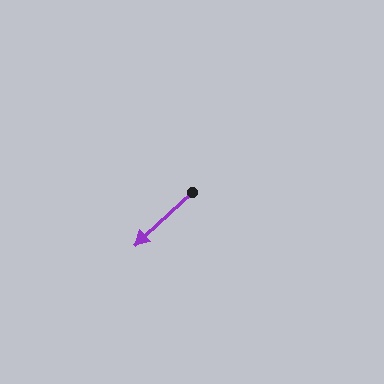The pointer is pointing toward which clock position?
Roughly 8 o'clock.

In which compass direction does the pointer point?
Southwest.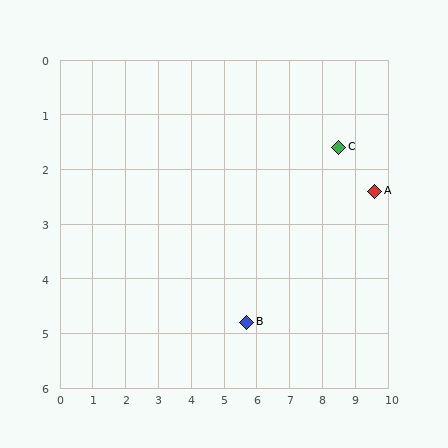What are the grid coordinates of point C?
Point C is at approximately (8.5, 1.6).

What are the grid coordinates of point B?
Point B is at approximately (5.7, 4.8).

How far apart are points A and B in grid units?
Points A and B are about 4.6 grid units apart.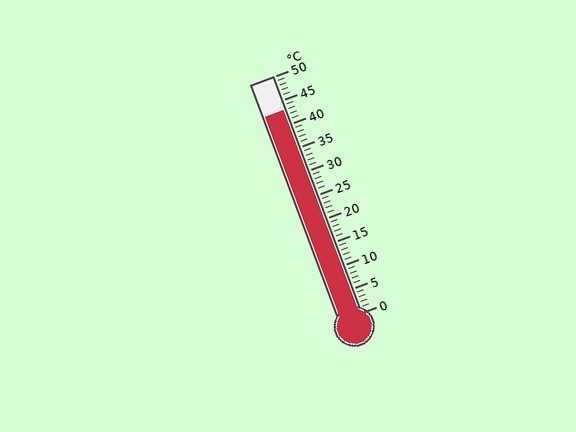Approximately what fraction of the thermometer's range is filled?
The thermometer is filled to approximately 85% of its range.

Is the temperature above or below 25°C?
The temperature is above 25°C.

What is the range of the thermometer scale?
The thermometer scale ranges from 0°C to 50°C.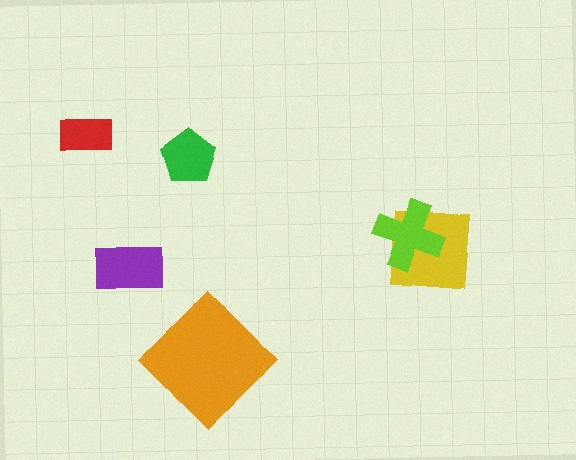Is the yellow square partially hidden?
Yes, it is partially covered by another shape.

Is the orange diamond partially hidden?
No, no other shape covers it.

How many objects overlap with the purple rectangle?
0 objects overlap with the purple rectangle.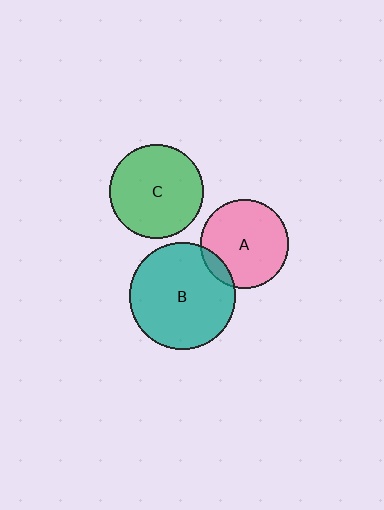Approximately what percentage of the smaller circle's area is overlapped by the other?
Approximately 10%.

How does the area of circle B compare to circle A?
Approximately 1.5 times.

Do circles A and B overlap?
Yes.